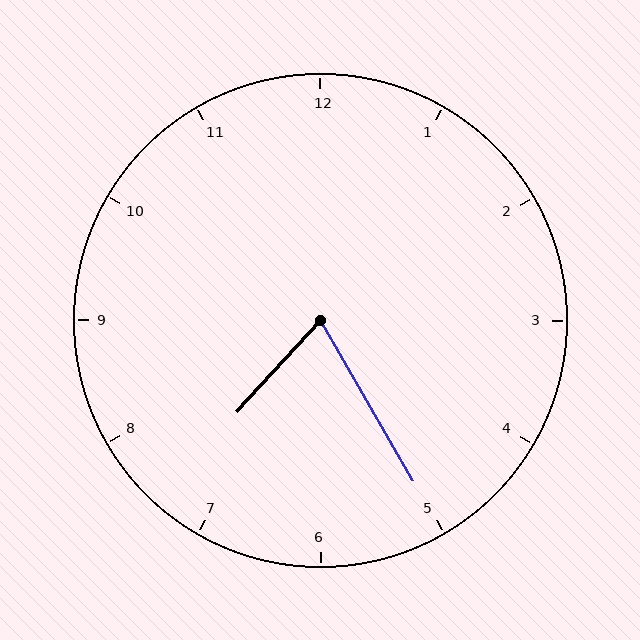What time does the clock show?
7:25.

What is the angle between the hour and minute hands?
Approximately 72 degrees.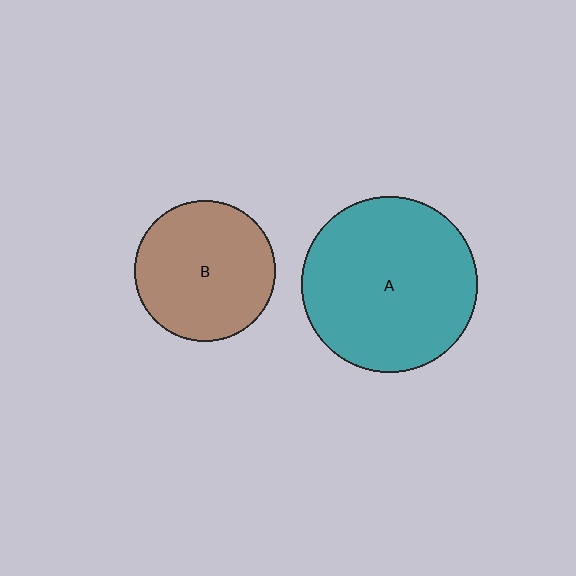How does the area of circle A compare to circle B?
Approximately 1.6 times.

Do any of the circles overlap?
No, none of the circles overlap.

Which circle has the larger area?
Circle A (teal).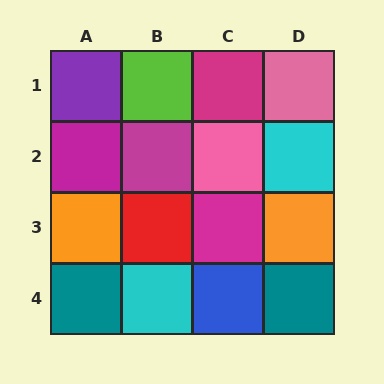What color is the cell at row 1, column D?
Pink.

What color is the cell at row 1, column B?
Lime.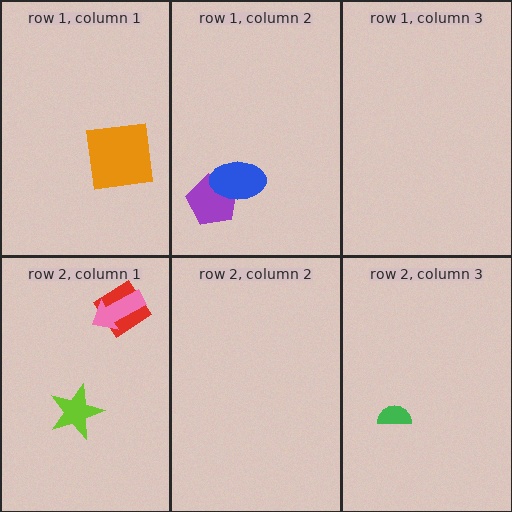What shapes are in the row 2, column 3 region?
The green semicircle.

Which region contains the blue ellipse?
The row 1, column 2 region.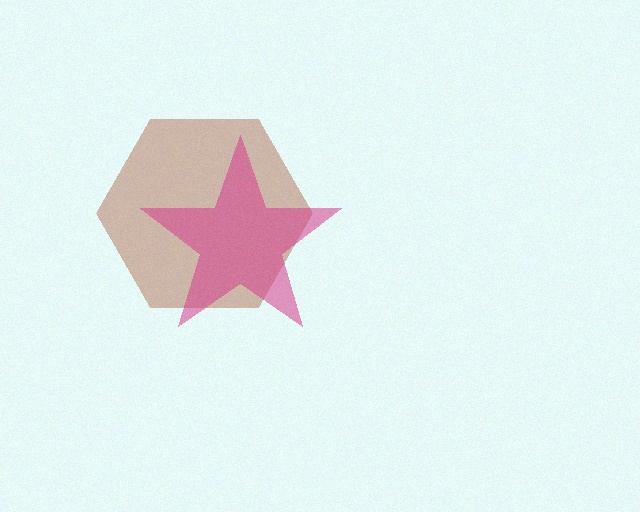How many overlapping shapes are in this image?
There are 2 overlapping shapes in the image.